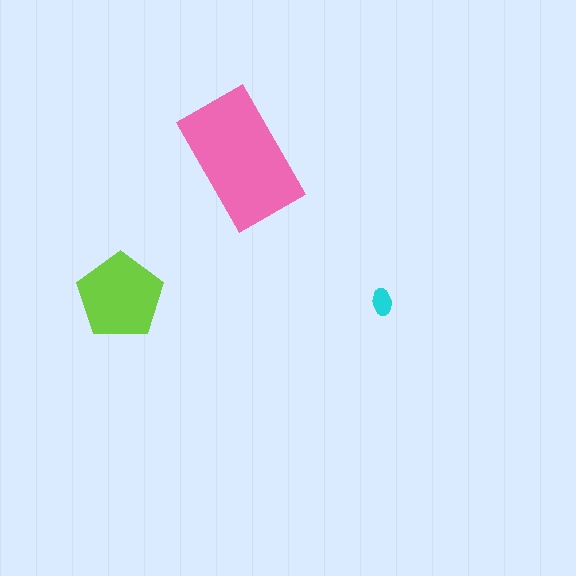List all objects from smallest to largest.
The cyan ellipse, the lime pentagon, the pink rectangle.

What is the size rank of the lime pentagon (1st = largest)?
2nd.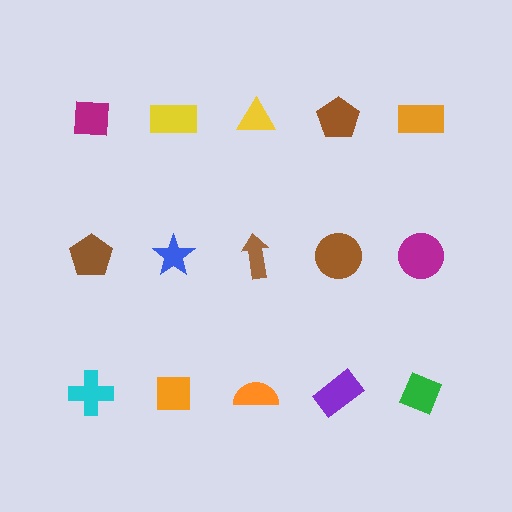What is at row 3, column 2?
An orange square.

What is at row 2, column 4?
A brown circle.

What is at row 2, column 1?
A brown pentagon.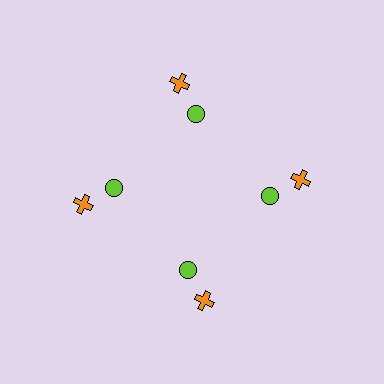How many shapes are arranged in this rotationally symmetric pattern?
There are 8 shapes, arranged in 4 groups of 2.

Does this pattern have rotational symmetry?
Yes, this pattern has 4-fold rotational symmetry. It looks the same after rotating 90 degrees around the center.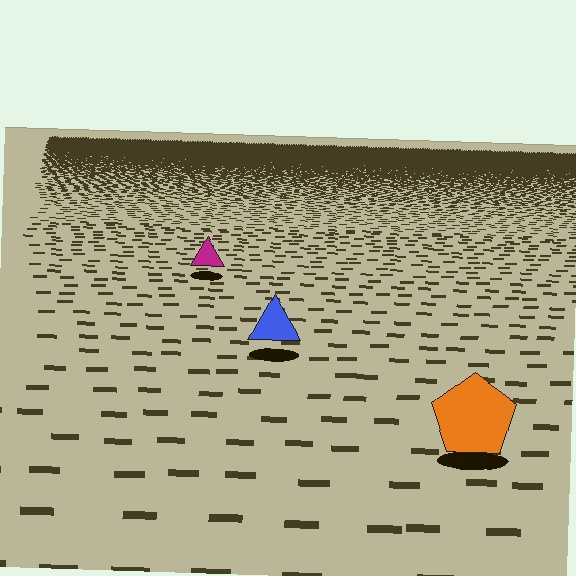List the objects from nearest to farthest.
From nearest to farthest: the orange pentagon, the blue triangle, the magenta triangle.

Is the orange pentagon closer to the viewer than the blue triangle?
Yes. The orange pentagon is closer — you can tell from the texture gradient: the ground texture is coarser near it.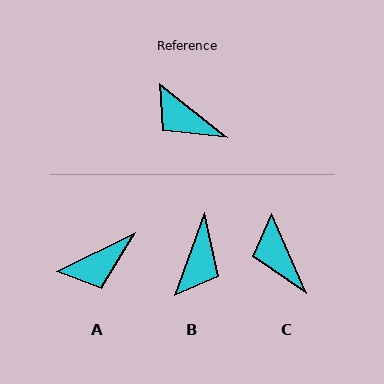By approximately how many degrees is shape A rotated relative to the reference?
Approximately 65 degrees counter-clockwise.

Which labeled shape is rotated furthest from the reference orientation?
B, about 109 degrees away.